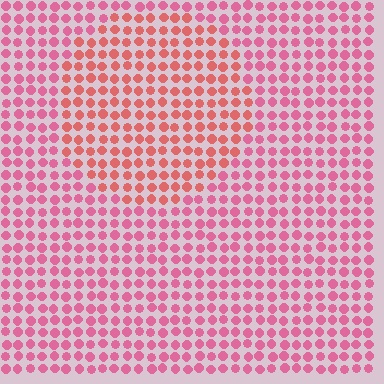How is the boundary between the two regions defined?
The boundary is defined purely by a slight shift in hue (about 25 degrees). Spacing, size, and orientation are identical on both sides.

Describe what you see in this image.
The image is filled with small pink elements in a uniform arrangement. A circle-shaped region is visible where the elements are tinted to a slightly different hue, forming a subtle color boundary.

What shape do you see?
I see a circle.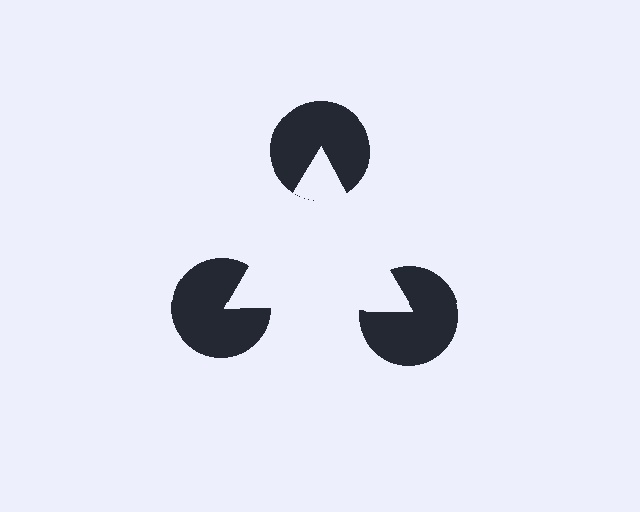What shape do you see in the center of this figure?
An illusory triangle — its edges are inferred from the aligned wedge cuts in the pac-man discs, not physically drawn.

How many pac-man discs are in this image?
There are 3 — one at each vertex of the illusory triangle.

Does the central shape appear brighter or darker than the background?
It typically appears slightly brighter than the background, even though no actual brightness change is drawn.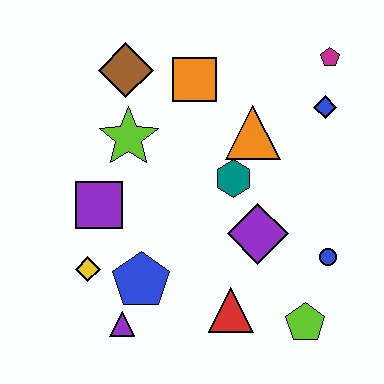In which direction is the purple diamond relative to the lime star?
The purple diamond is to the right of the lime star.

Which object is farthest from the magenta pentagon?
The purple triangle is farthest from the magenta pentagon.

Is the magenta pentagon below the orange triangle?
No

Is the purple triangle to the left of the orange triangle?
Yes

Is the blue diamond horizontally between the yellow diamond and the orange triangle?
No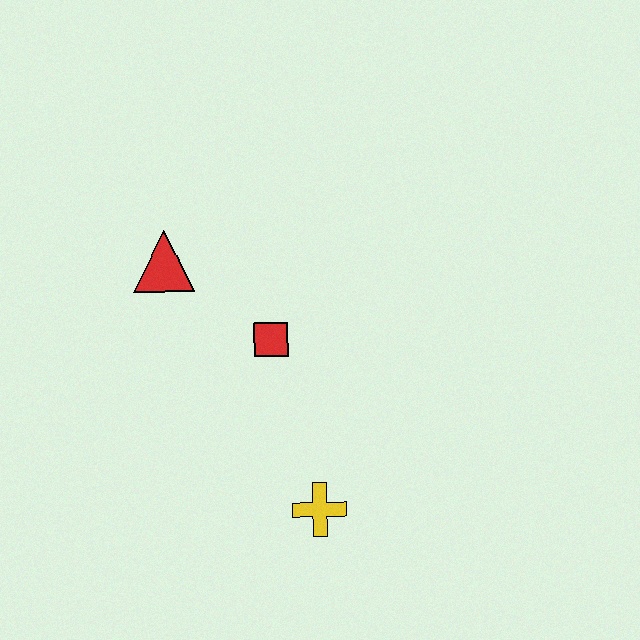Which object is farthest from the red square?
The yellow cross is farthest from the red square.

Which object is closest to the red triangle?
The red square is closest to the red triangle.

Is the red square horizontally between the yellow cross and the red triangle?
Yes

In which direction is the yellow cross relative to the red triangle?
The yellow cross is below the red triangle.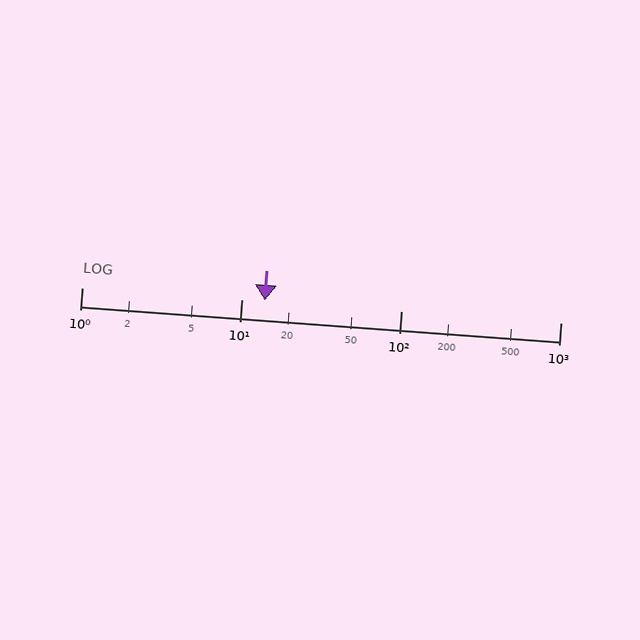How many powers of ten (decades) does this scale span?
The scale spans 3 decades, from 1 to 1000.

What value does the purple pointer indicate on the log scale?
The pointer indicates approximately 14.